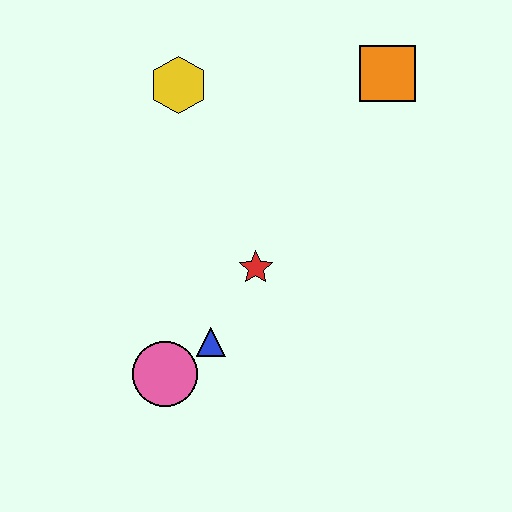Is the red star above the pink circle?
Yes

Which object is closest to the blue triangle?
The pink circle is closest to the blue triangle.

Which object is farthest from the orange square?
The pink circle is farthest from the orange square.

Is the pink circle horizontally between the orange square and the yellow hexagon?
No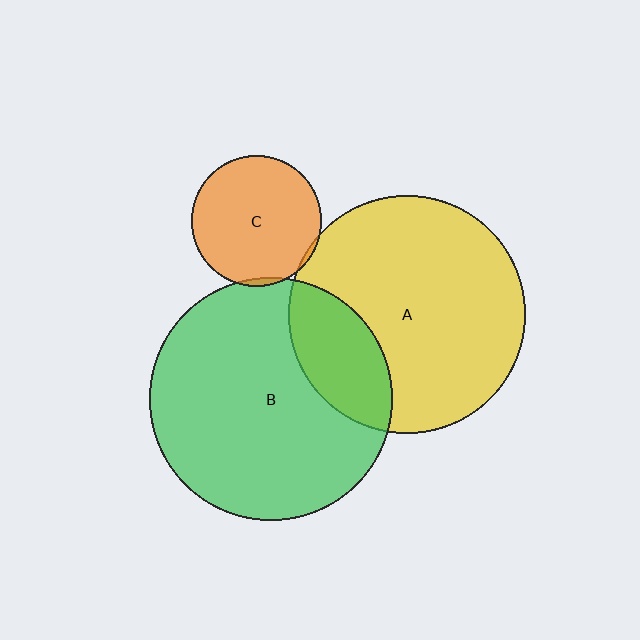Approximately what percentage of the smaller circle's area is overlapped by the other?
Approximately 5%.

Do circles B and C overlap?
Yes.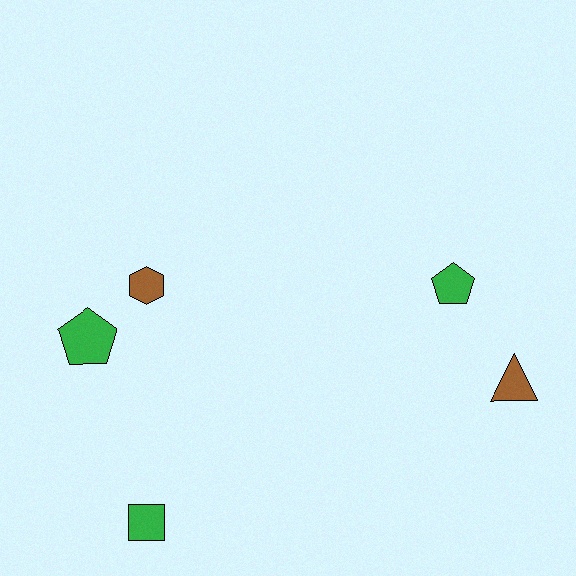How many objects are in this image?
There are 5 objects.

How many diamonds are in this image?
There are no diamonds.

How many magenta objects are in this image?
There are no magenta objects.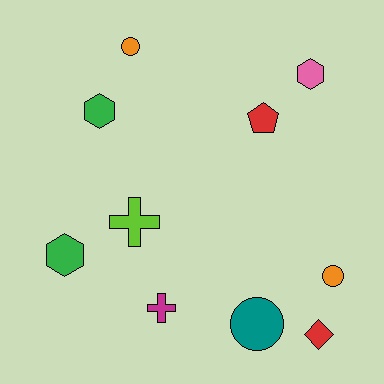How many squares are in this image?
There are no squares.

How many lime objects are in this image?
There is 1 lime object.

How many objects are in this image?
There are 10 objects.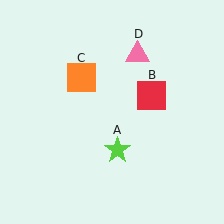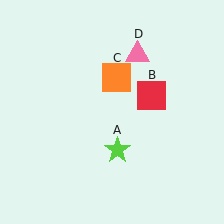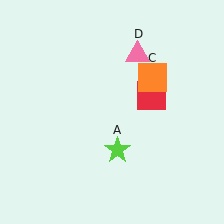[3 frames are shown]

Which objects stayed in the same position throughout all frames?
Lime star (object A) and red square (object B) and pink triangle (object D) remained stationary.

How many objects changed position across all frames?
1 object changed position: orange square (object C).